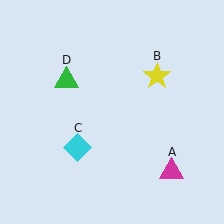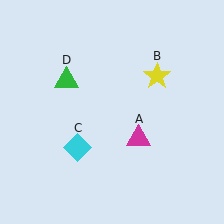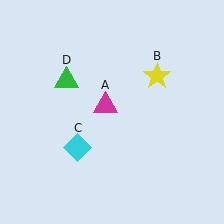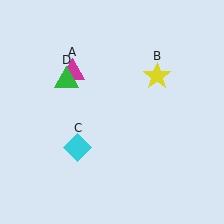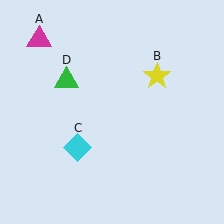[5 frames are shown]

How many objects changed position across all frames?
1 object changed position: magenta triangle (object A).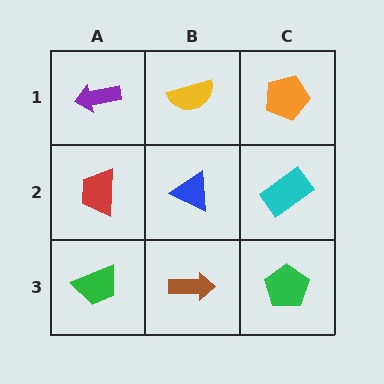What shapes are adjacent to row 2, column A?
A purple arrow (row 1, column A), a green trapezoid (row 3, column A), a blue triangle (row 2, column B).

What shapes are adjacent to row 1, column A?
A red trapezoid (row 2, column A), a yellow semicircle (row 1, column B).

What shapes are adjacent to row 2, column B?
A yellow semicircle (row 1, column B), a brown arrow (row 3, column B), a red trapezoid (row 2, column A), a cyan rectangle (row 2, column C).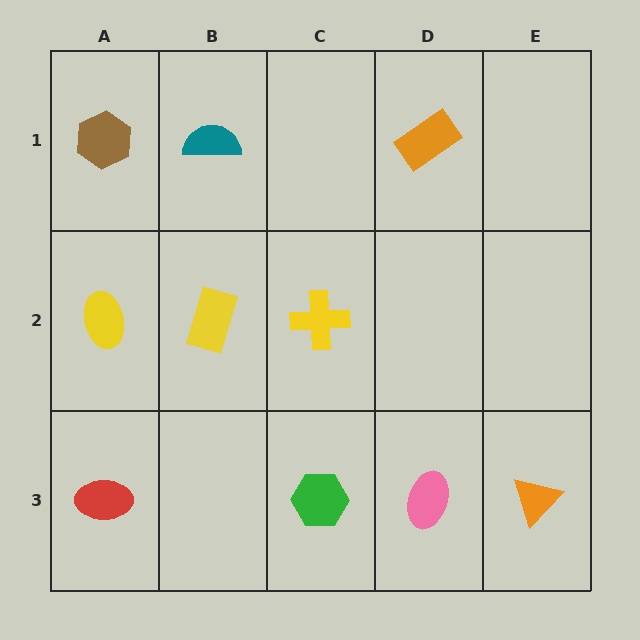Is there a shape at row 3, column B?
No, that cell is empty.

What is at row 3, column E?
An orange triangle.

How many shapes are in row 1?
3 shapes.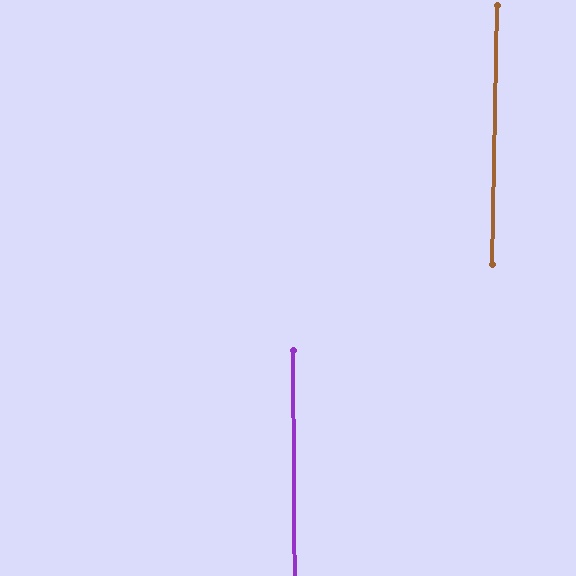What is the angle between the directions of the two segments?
Approximately 1 degree.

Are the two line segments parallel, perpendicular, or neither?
Parallel — their directions differ by only 1.5°.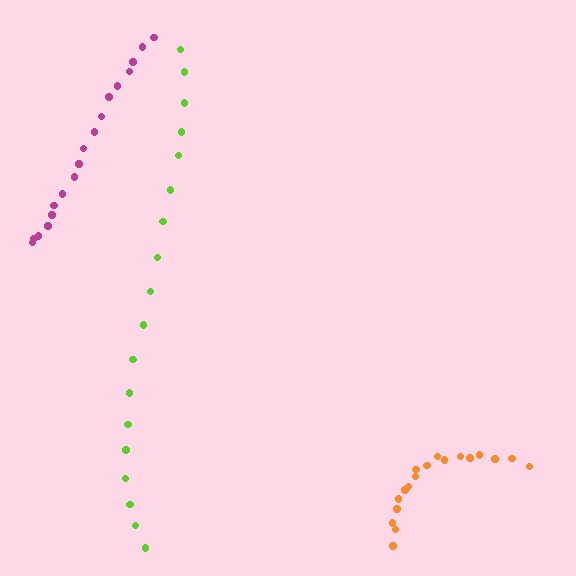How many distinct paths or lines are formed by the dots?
There are 3 distinct paths.